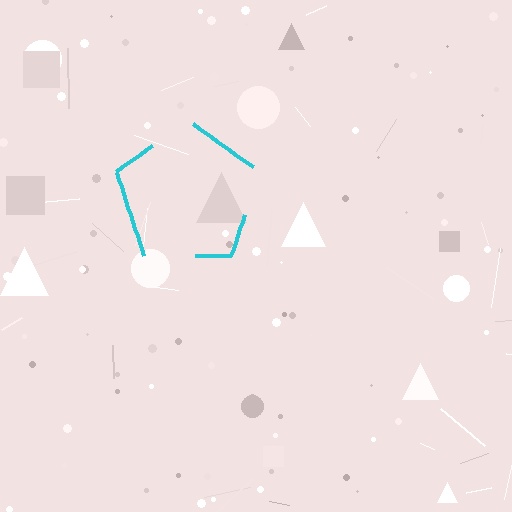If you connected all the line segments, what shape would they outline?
They would outline a pentagon.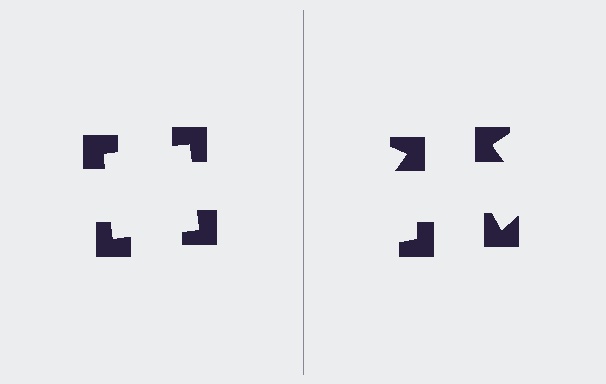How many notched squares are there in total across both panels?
8 — 4 on each side.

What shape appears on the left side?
An illusory square.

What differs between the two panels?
The notched squares are positioned identically on both sides; only the wedge orientations differ. On the left they align to a square; on the right they are misaligned.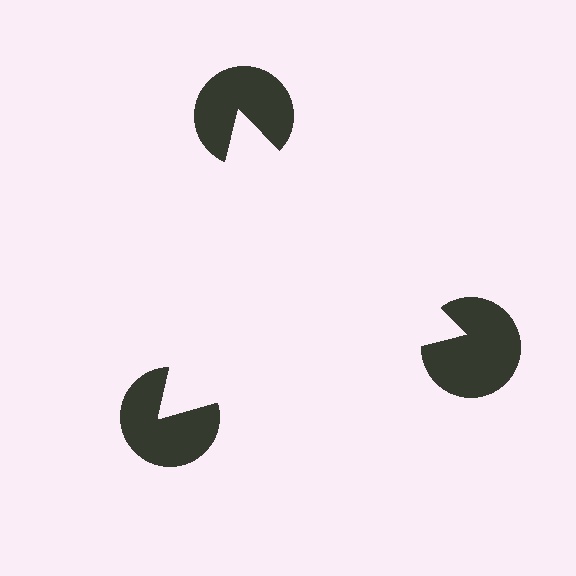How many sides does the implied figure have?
3 sides.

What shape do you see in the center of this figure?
An illusory triangle — its edges are inferred from the aligned wedge cuts in the pac-man discs, not physically drawn.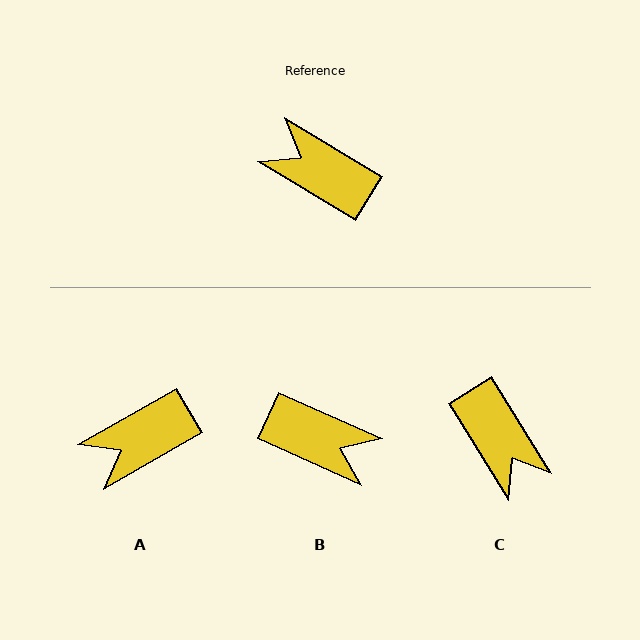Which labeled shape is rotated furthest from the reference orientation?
B, about 173 degrees away.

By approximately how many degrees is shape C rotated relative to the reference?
Approximately 153 degrees counter-clockwise.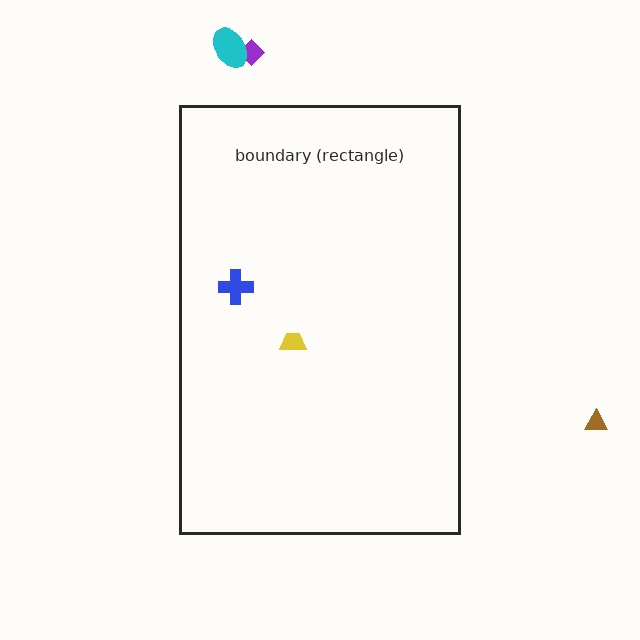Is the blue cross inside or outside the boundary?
Inside.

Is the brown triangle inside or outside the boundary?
Outside.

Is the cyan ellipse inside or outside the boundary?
Outside.